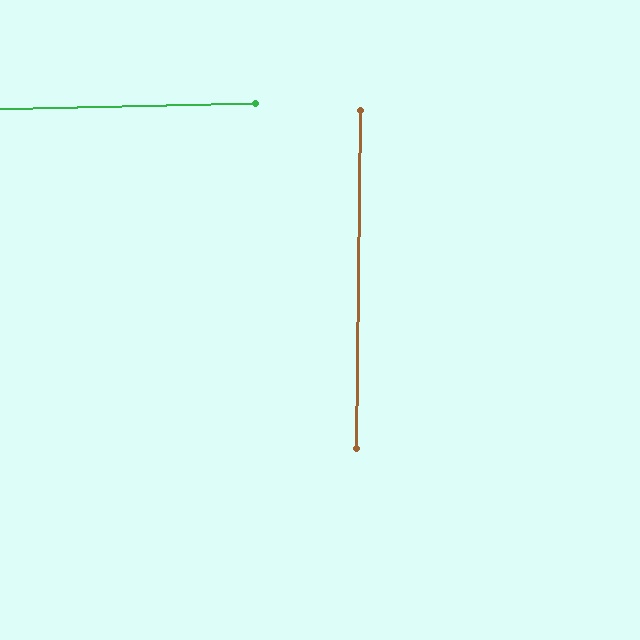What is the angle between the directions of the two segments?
Approximately 88 degrees.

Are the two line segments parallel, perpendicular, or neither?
Perpendicular — they meet at approximately 88°.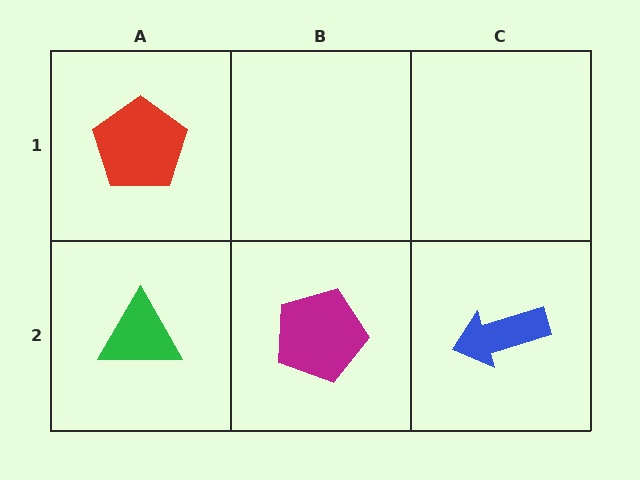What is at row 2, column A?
A green triangle.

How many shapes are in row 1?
1 shape.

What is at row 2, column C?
A blue arrow.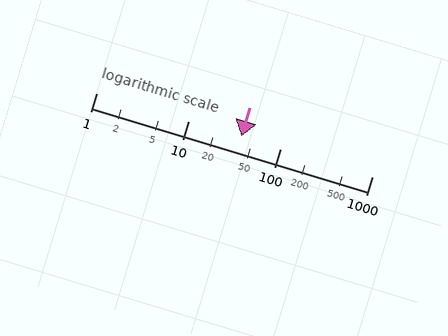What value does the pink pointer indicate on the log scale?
The pointer indicates approximately 38.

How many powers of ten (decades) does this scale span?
The scale spans 3 decades, from 1 to 1000.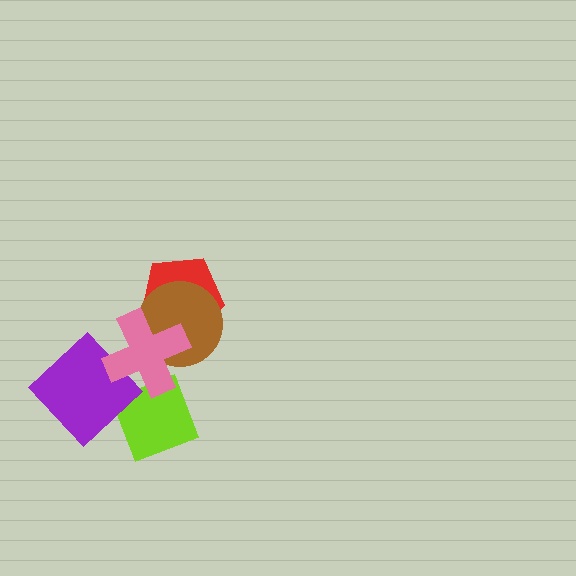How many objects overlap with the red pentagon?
2 objects overlap with the red pentagon.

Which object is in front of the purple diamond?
The pink cross is in front of the purple diamond.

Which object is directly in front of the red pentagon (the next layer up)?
The brown circle is directly in front of the red pentagon.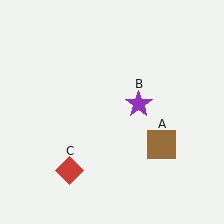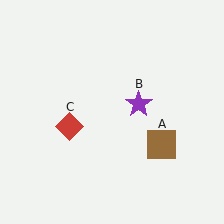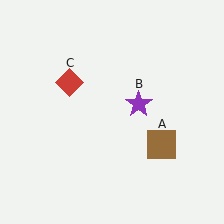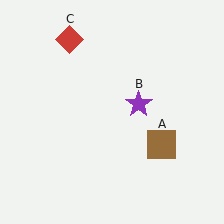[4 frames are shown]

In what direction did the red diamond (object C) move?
The red diamond (object C) moved up.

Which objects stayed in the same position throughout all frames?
Brown square (object A) and purple star (object B) remained stationary.